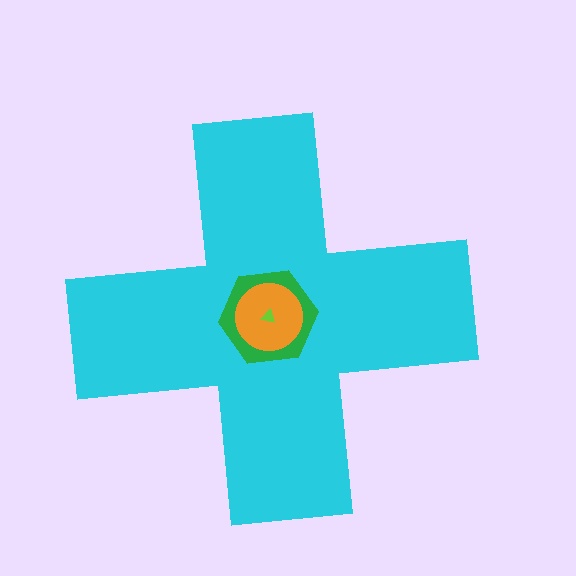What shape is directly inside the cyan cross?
The green hexagon.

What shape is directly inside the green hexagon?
The orange circle.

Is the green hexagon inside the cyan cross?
Yes.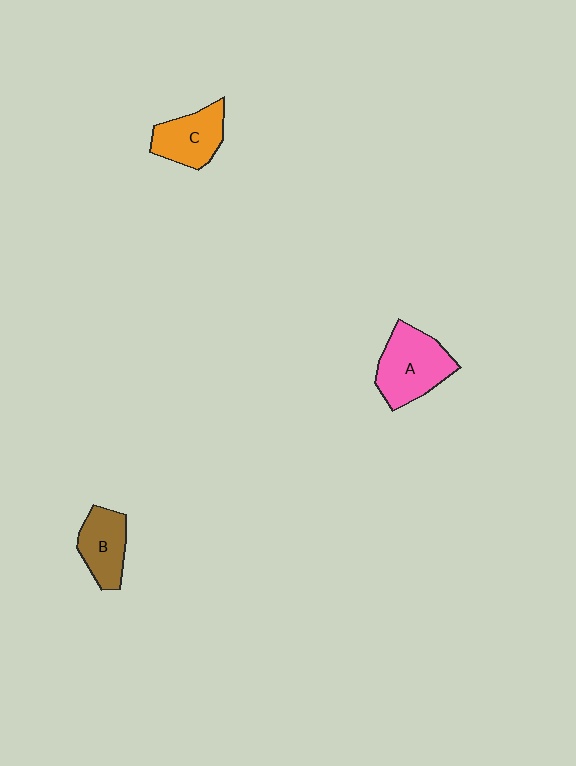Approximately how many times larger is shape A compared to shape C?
Approximately 1.3 times.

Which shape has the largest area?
Shape A (pink).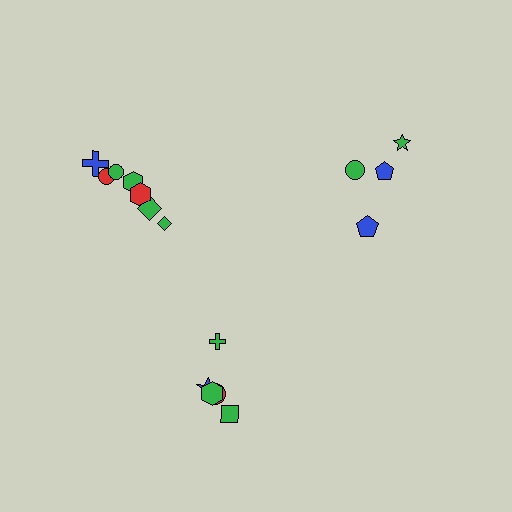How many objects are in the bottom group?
There are 5 objects.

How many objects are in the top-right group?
There are 4 objects.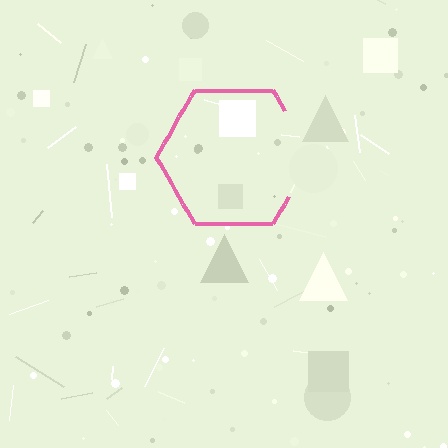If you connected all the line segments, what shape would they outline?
They would outline a hexagon.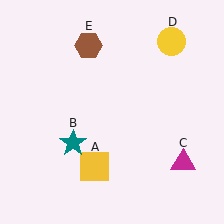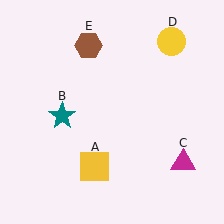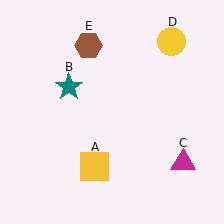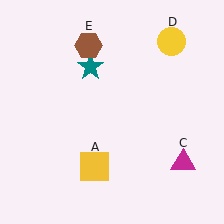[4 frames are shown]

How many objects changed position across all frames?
1 object changed position: teal star (object B).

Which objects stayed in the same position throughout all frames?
Yellow square (object A) and magenta triangle (object C) and yellow circle (object D) and brown hexagon (object E) remained stationary.